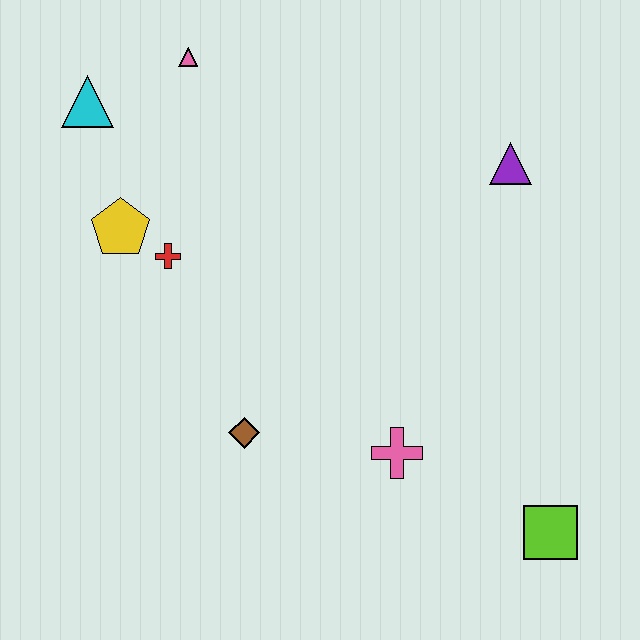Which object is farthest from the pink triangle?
The lime square is farthest from the pink triangle.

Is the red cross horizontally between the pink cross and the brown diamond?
No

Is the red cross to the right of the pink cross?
No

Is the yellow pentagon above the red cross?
Yes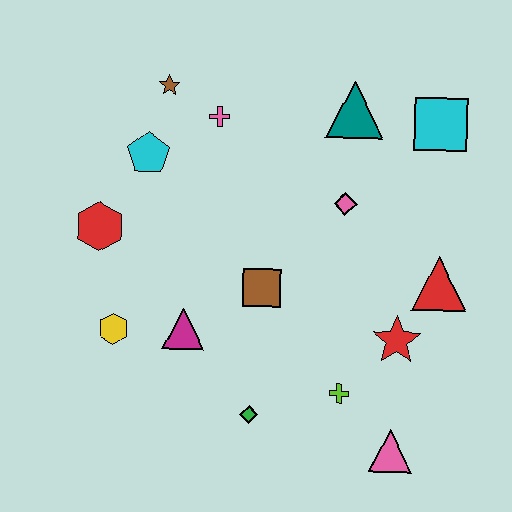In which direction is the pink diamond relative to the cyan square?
The pink diamond is to the left of the cyan square.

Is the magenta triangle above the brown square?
No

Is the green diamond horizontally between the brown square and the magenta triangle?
Yes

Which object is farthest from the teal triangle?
The pink triangle is farthest from the teal triangle.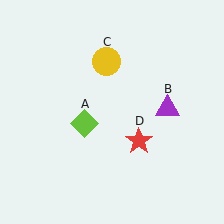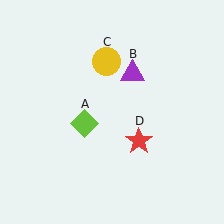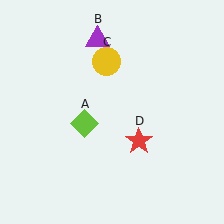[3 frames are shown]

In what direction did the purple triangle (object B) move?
The purple triangle (object B) moved up and to the left.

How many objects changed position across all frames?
1 object changed position: purple triangle (object B).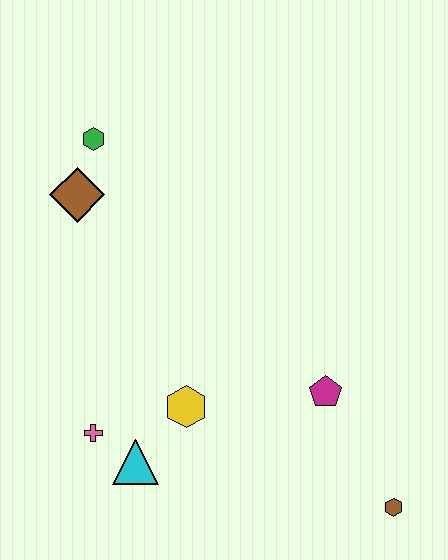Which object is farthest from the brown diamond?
The brown hexagon is farthest from the brown diamond.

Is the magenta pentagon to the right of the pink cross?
Yes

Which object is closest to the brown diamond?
The green hexagon is closest to the brown diamond.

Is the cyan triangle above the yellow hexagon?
No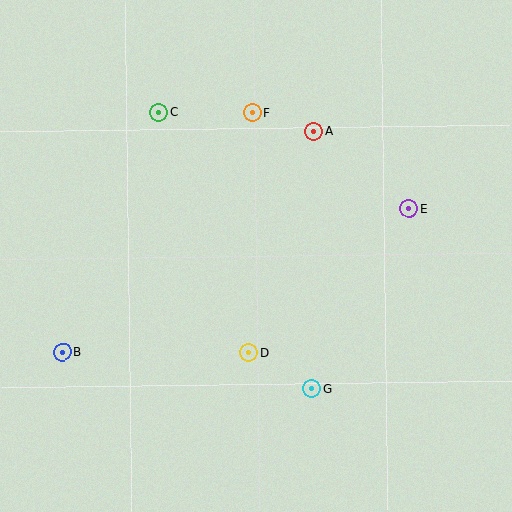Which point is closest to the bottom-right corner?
Point G is closest to the bottom-right corner.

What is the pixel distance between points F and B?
The distance between F and B is 305 pixels.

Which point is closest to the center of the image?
Point D at (249, 353) is closest to the center.